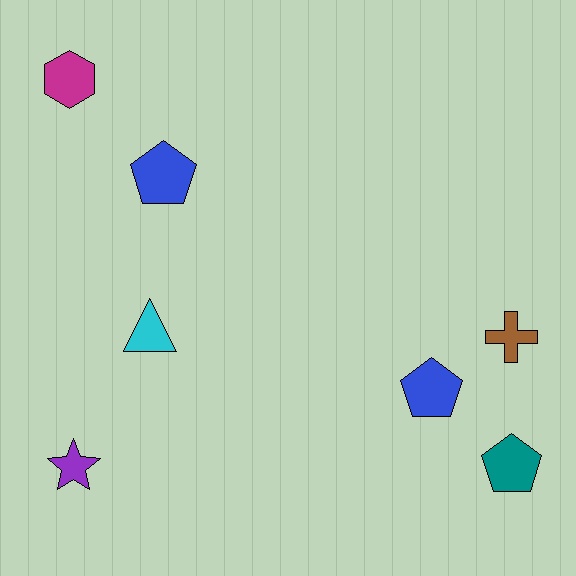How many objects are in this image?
There are 7 objects.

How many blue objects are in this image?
There are 2 blue objects.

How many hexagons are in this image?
There is 1 hexagon.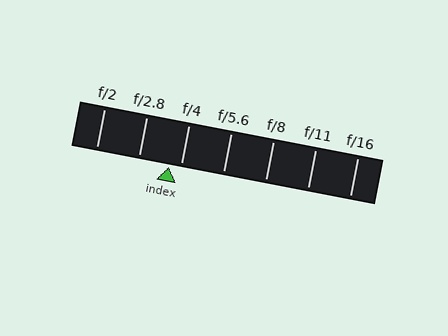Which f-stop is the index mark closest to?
The index mark is closest to f/4.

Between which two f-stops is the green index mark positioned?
The index mark is between f/2.8 and f/4.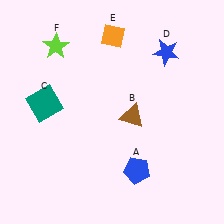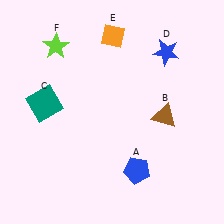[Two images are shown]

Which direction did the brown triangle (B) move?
The brown triangle (B) moved right.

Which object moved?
The brown triangle (B) moved right.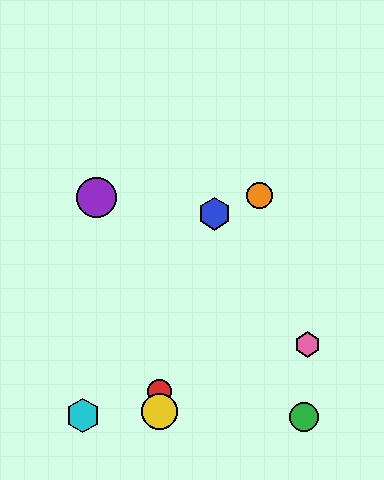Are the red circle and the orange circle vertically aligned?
No, the red circle is at x≈160 and the orange circle is at x≈259.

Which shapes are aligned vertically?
The red circle, the yellow circle are aligned vertically.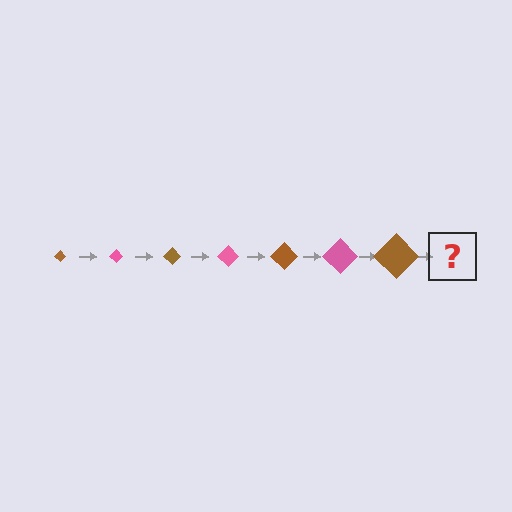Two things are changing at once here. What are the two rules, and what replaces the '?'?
The two rules are that the diamond grows larger each step and the color cycles through brown and pink. The '?' should be a pink diamond, larger than the previous one.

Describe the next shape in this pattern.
It should be a pink diamond, larger than the previous one.